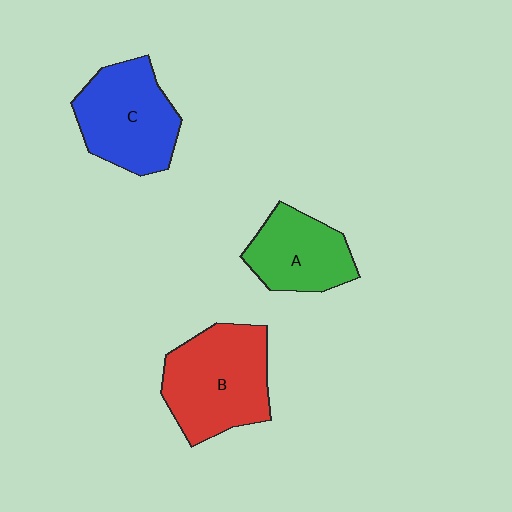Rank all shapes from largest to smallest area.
From largest to smallest: B (red), C (blue), A (green).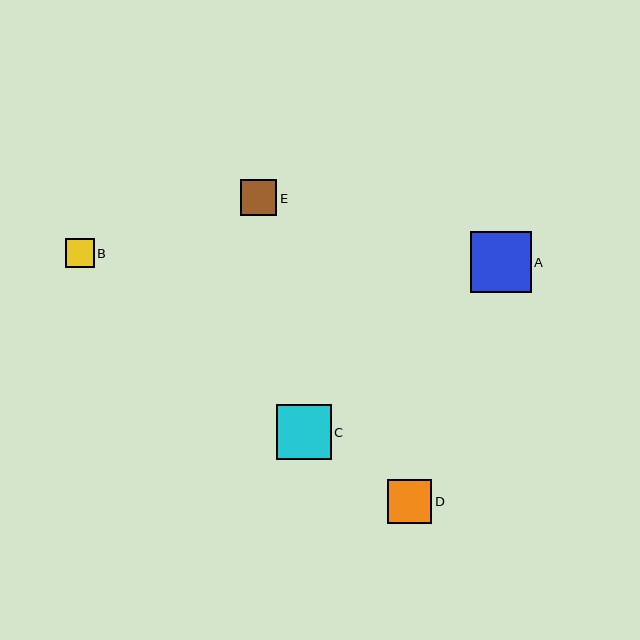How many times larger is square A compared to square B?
Square A is approximately 2.1 times the size of square B.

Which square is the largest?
Square A is the largest with a size of approximately 61 pixels.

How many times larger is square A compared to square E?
Square A is approximately 1.7 times the size of square E.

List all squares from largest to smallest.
From largest to smallest: A, C, D, E, B.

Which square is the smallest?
Square B is the smallest with a size of approximately 29 pixels.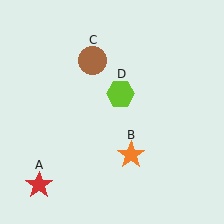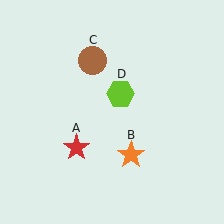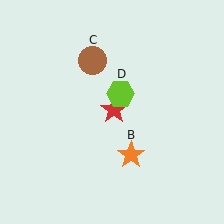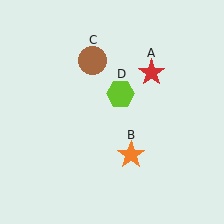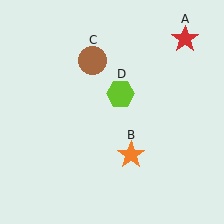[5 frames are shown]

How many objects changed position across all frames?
1 object changed position: red star (object A).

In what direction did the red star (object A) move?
The red star (object A) moved up and to the right.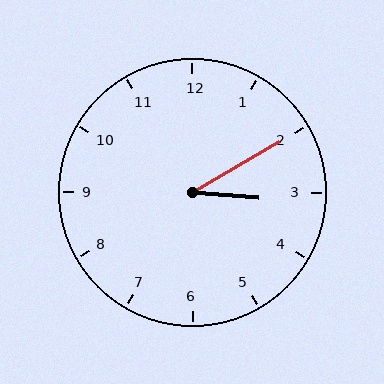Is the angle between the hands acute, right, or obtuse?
It is acute.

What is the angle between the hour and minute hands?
Approximately 35 degrees.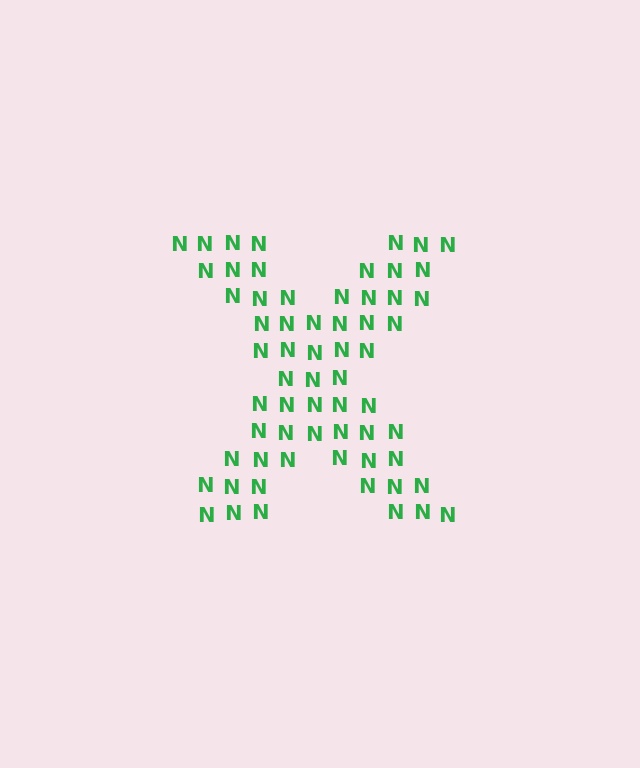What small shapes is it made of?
It is made of small letter N's.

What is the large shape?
The large shape is the letter X.